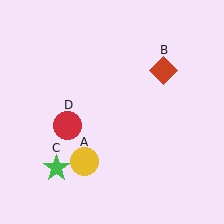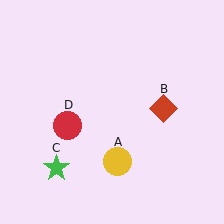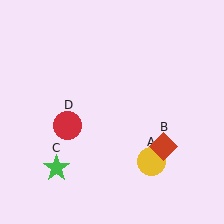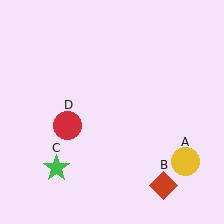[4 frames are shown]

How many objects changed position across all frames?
2 objects changed position: yellow circle (object A), red diamond (object B).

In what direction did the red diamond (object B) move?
The red diamond (object B) moved down.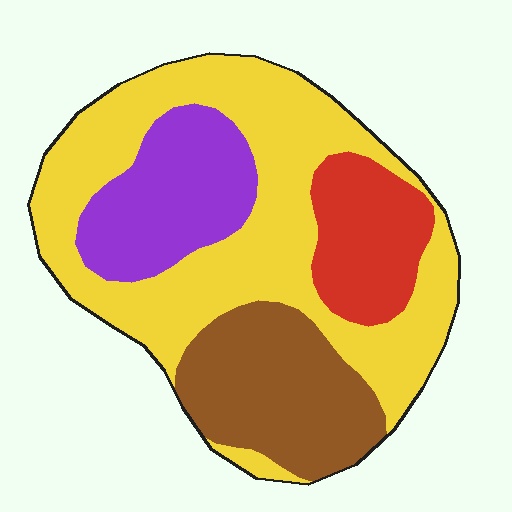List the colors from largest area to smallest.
From largest to smallest: yellow, brown, purple, red.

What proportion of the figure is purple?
Purple covers 17% of the figure.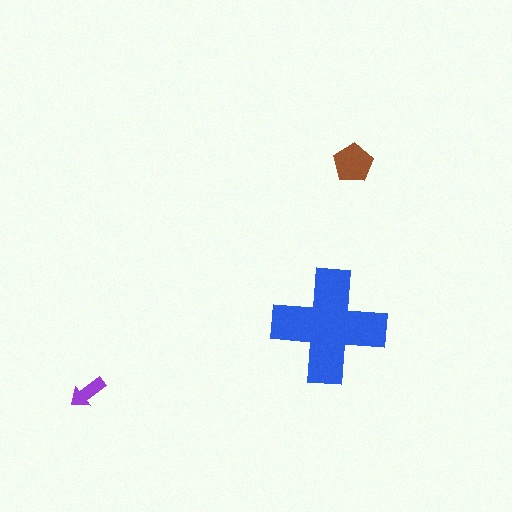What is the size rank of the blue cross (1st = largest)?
1st.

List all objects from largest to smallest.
The blue cross, the brown pentagon, the purple arrow.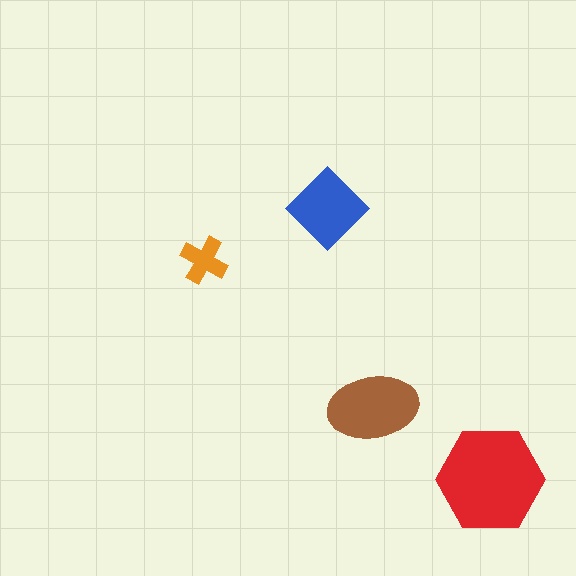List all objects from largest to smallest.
The red hexagon, the brown ellipse, the blue diamond, the orange cross.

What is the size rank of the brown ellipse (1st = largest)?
2nd.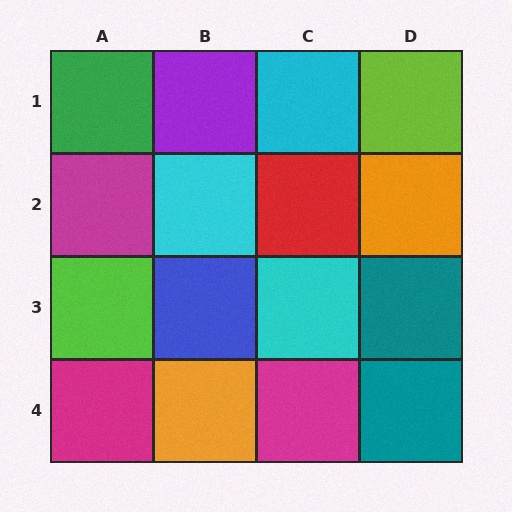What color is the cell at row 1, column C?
Cyan.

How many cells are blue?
1 cell is blue.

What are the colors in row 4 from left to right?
Magenta, orange, magenta, teal.